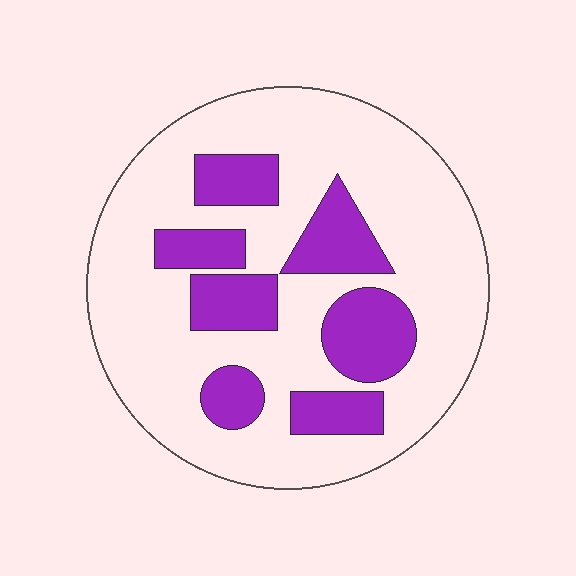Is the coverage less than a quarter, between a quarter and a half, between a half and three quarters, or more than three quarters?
Between a quarter and a half.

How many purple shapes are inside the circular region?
7.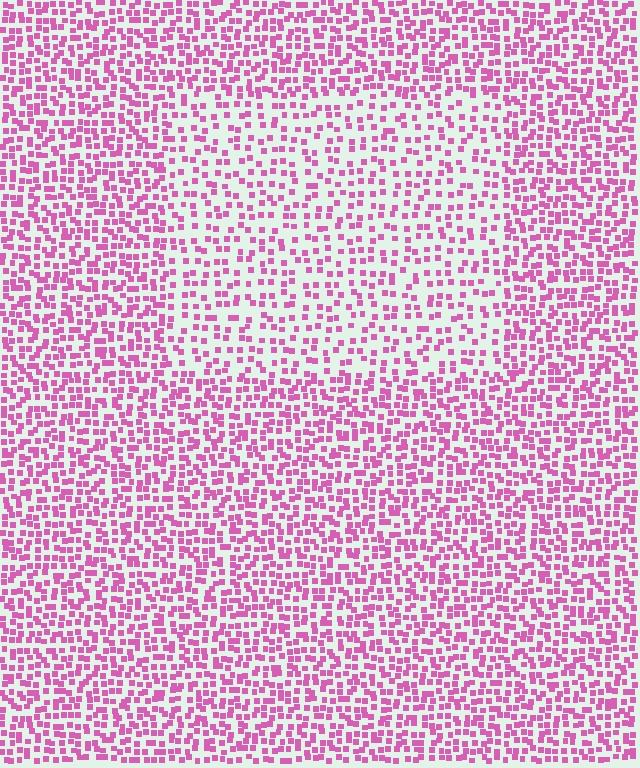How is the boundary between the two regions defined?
The boundary is defined by a change in element density (approximately 1.8x ratio). All elements are the same color, size, and shape.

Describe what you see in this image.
The image contains small pink elements arranged at two different densities. A rectangle-shaped region is visible where the elements are less densely packed than the surrounding area.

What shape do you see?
I see a rectangle.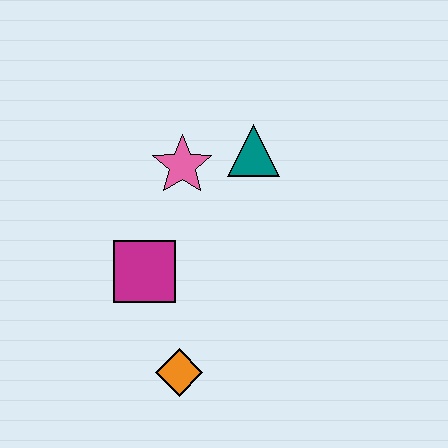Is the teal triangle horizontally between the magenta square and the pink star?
No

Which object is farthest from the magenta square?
The teal triangle is farthest from the magenta square.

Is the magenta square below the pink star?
Yes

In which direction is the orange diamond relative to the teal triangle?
The orange diamond is below the teal triangle.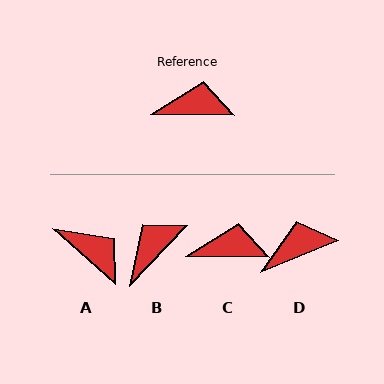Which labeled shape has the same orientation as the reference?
C.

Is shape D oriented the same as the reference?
No, it is off by about 23 degrees.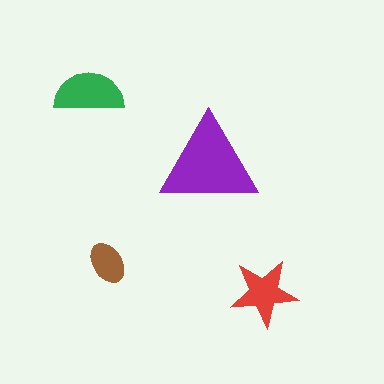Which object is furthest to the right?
The red star is rightmost.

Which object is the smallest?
The brown ellipse.